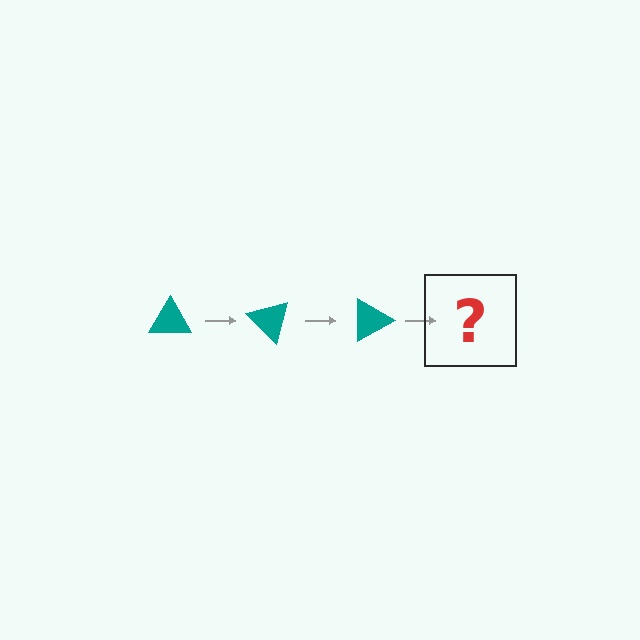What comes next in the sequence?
The next element should be a teal triangle rotated 135 degrees.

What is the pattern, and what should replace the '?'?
The pattern is that the triangle rotates 45 degrees each step. The '?' should be a teal triangle rotated 135 degrees.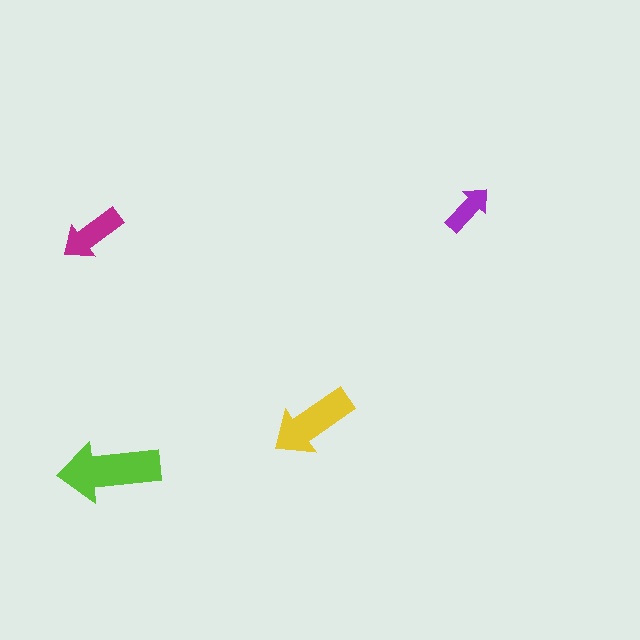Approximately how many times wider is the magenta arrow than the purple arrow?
About 1.5 times wider.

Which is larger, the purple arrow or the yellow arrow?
The yellow one.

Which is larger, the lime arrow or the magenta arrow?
The lime one.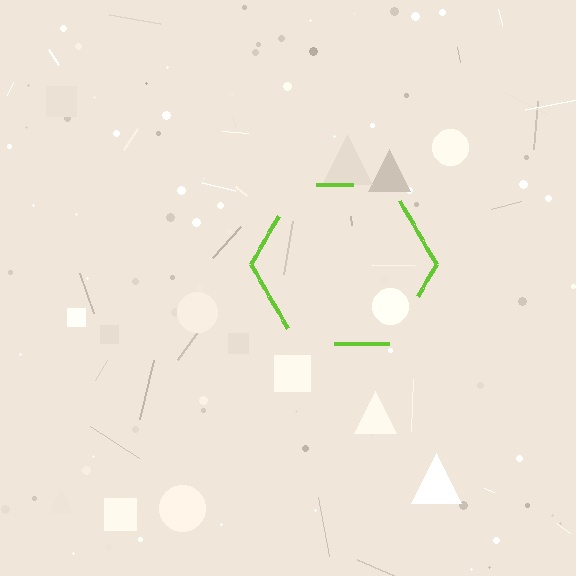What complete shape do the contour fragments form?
The contour fragments form a hexagon.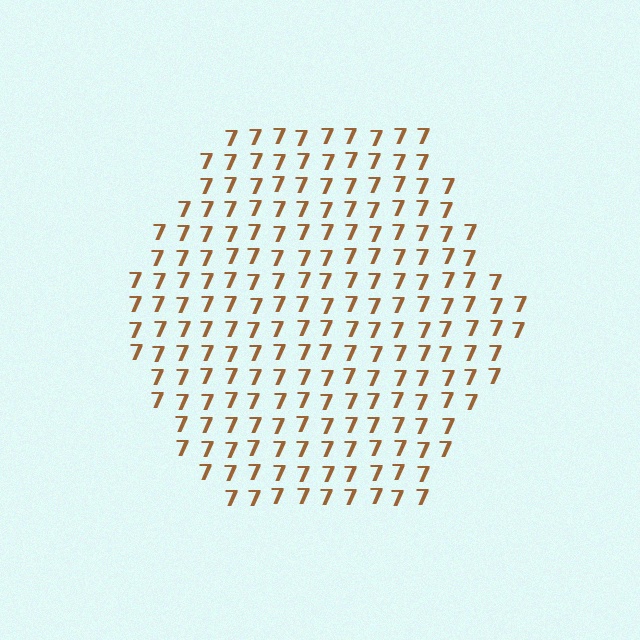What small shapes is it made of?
It is made of small digit 7's.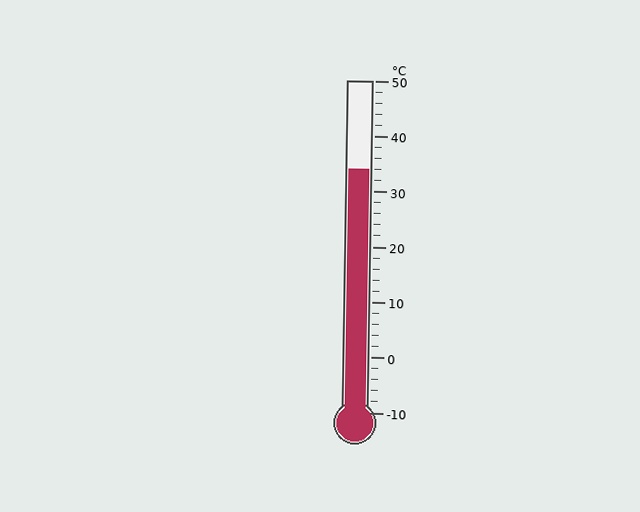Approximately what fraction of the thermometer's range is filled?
The thermometer is filled to approximately 75% of its range.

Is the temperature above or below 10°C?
The temperature is above 10°C.